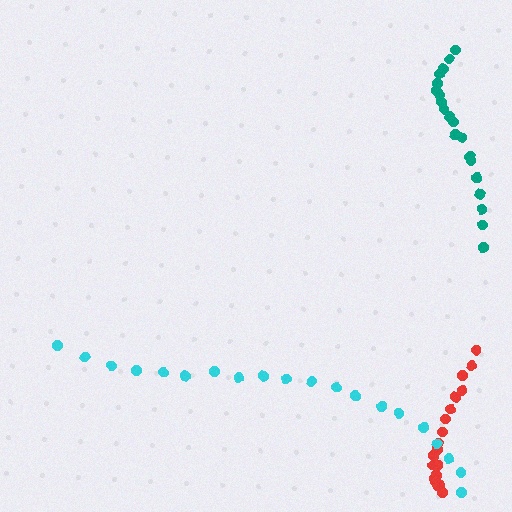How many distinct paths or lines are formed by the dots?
There are 3 distinct paths.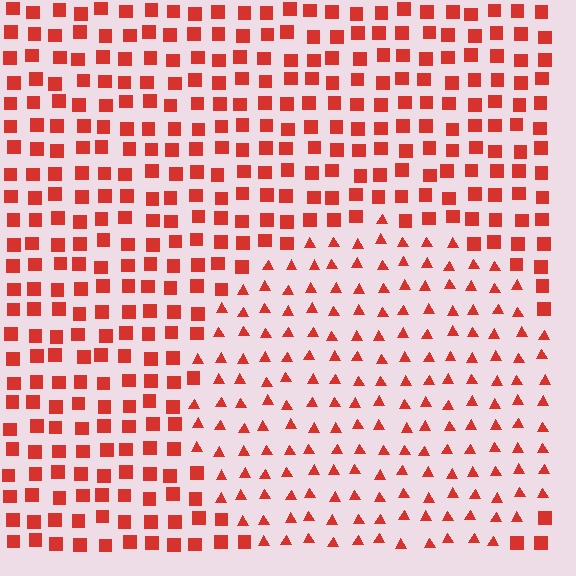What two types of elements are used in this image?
The image uses triangles inside the circle region and squares outside it.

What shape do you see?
I see a circle.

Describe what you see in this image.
The image is filled with small red elements arranged in a uniform grid. A circle-shaped region contains triangles, while the surrounding area contains squares. The boundary is defined purely by the change in element shape.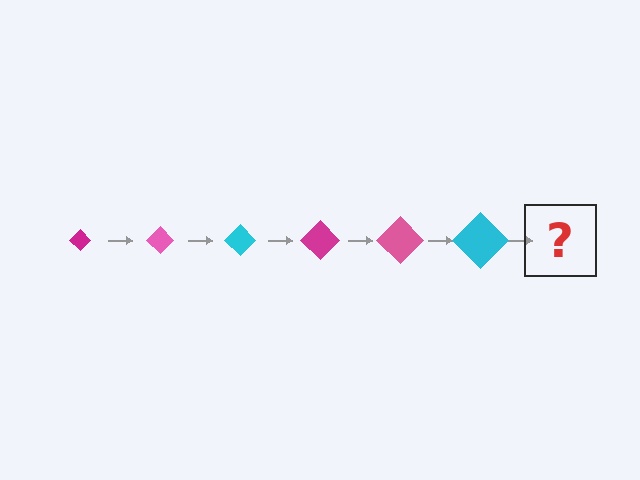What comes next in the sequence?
The next element should be a magenta diamond, larger than the previous one.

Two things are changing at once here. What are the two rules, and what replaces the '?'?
The two rules are that the diamond grows larger each step and the color cycles through magenta, pink, and cyan. The '?' should be a magenta diamond, larger than the previous one.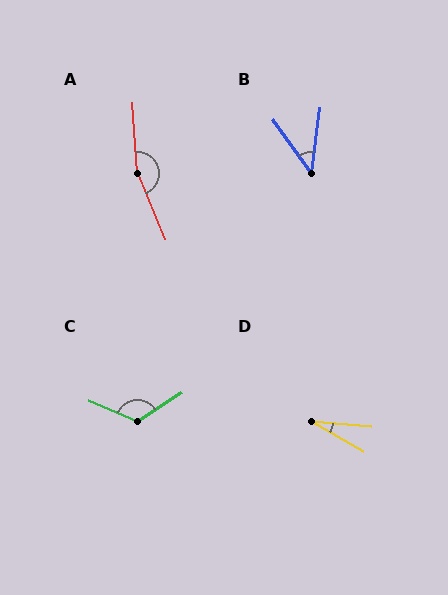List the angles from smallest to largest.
D (25°), B (43°), C (124°), A (161°).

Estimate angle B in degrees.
Approximately 43 degrees.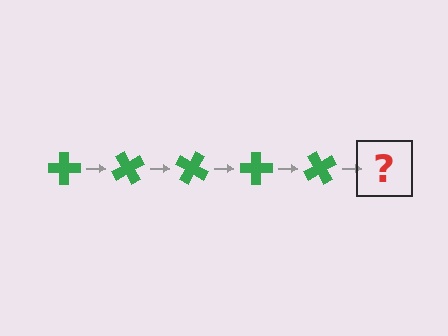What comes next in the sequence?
The next element should be a green cross rotated 300 degrees.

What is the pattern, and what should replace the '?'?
The pattern is that the cross rotates 60 degrees each step. The '?' should be a green cross rotated 300 degrees.